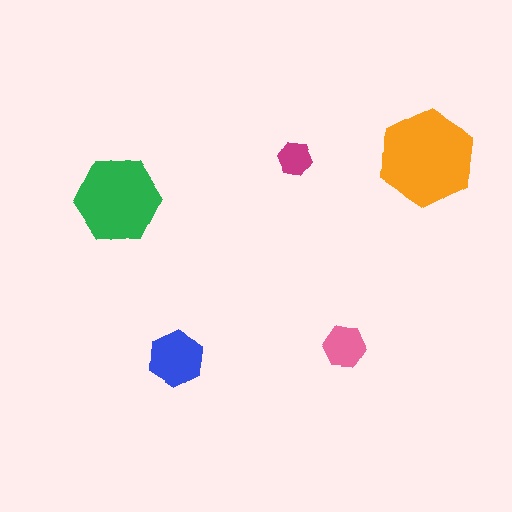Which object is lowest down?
The blue hexagon is bottommost.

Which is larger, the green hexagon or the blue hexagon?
The green one.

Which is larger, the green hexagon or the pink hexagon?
The green one.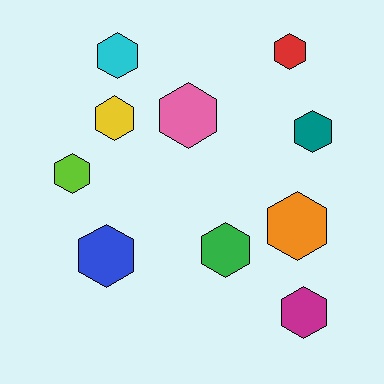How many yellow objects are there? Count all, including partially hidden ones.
There is 1 yellow object.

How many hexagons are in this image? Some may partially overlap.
There are 10 hexagons.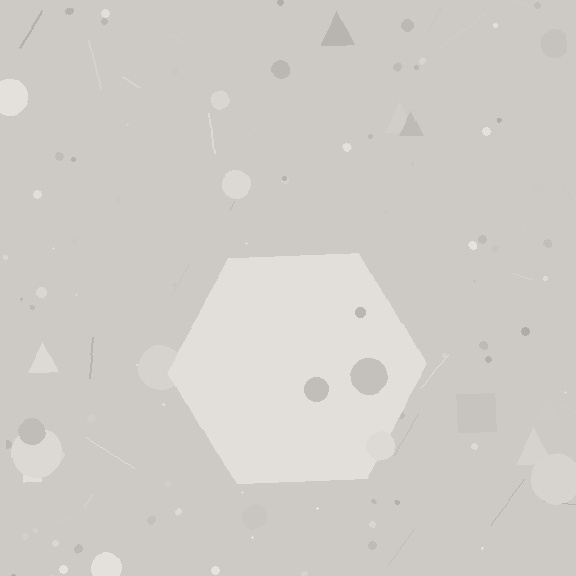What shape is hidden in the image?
A hexagon is hidden in the image.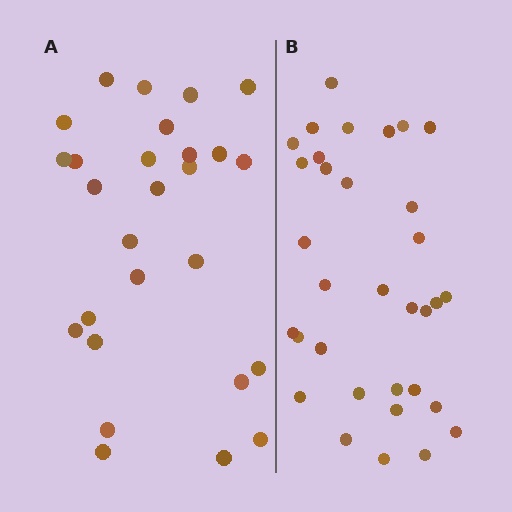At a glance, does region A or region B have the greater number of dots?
Region B (the right region) has more dots.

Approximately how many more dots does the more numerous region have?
Region B has about 6 more dots than region A.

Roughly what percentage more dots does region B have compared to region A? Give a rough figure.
About 20% more.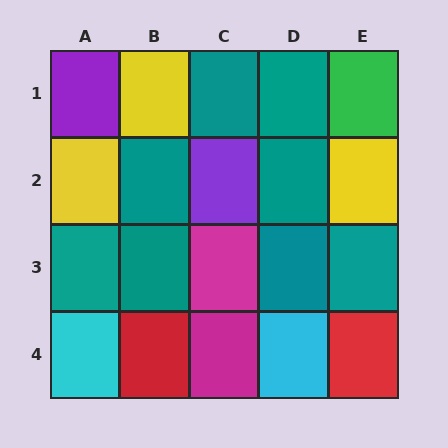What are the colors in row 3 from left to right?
Teal, teal, magenta, teal, teal.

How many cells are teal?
8 cells are teal.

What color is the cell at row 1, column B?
Yellow.